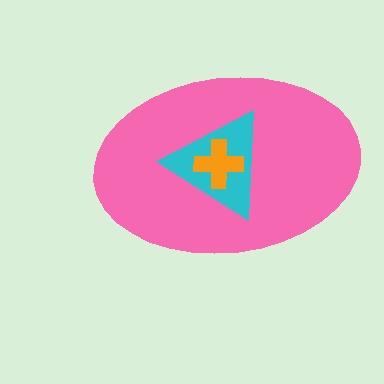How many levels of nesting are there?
3.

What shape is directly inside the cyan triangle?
The orange cross.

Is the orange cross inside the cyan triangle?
Yes.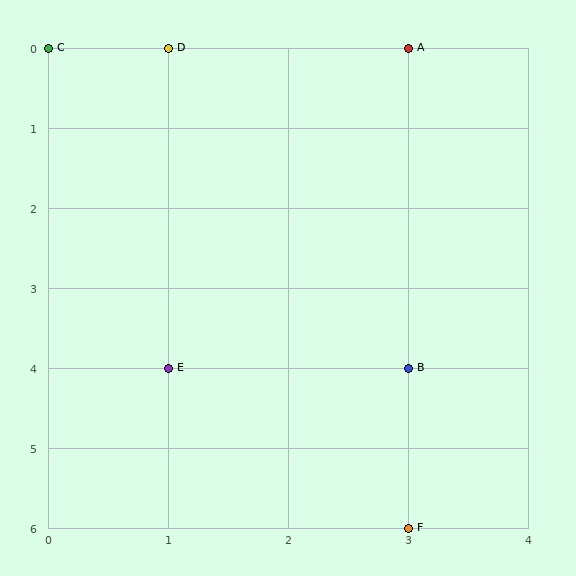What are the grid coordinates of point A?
Point A is at grid coordinates (3, 0).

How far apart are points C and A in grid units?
Points C and A are 3 columns apart.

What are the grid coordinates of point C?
Point C is at grid coordinates (0, 0).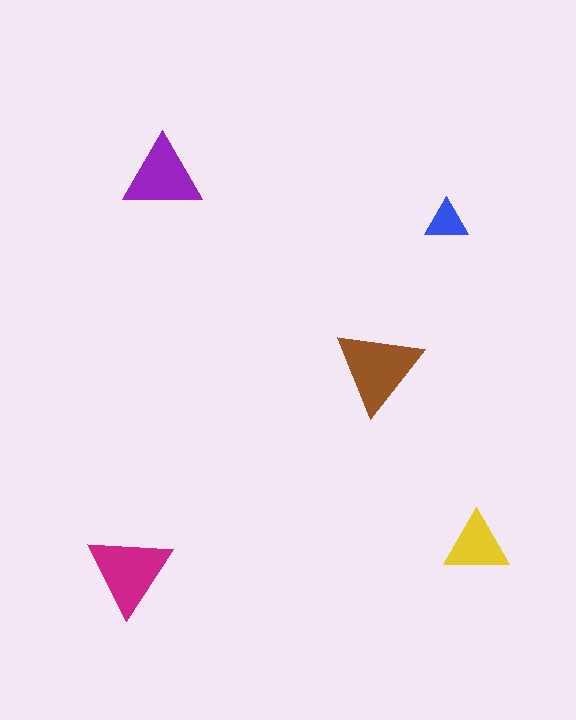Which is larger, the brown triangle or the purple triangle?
The brown one.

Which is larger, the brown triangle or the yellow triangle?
The brown one.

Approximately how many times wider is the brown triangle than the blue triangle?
About 2 times wider.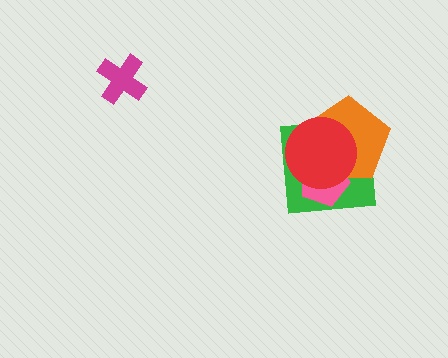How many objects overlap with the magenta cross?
0 objects overlap with the magenta cross.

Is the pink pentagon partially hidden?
Yes, it is partially covered by another shape.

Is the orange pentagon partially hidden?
Yes, it is partially covered by another shape.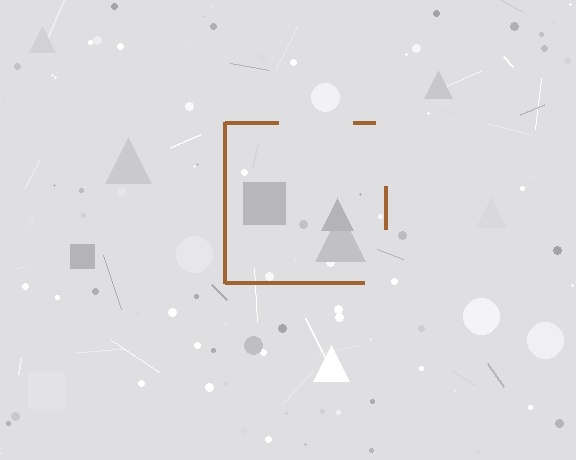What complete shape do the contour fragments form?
The contour fragments form a square.